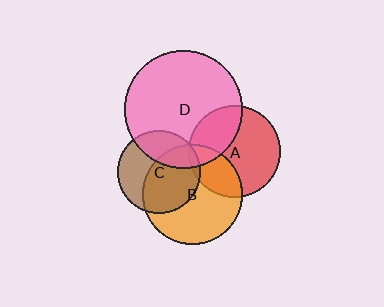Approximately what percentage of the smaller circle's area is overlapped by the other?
Approximately 30%.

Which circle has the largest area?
Circle D (pink).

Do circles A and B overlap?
Yes.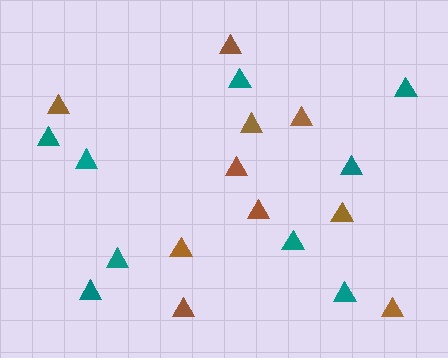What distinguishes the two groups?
There are 2 groups: one group of teal triangles (9) and one group of brown triangles (10).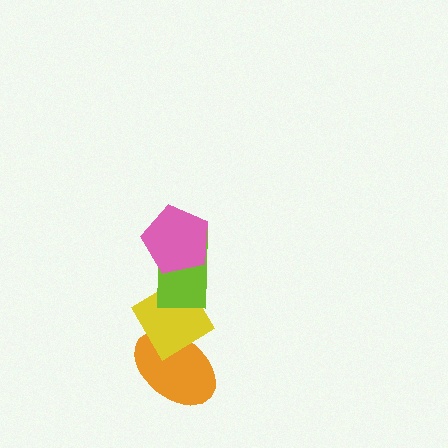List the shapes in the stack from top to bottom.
From top to bottom: the pink pentagon, the lime rectangle, the yellow diamond, the orange ellipse.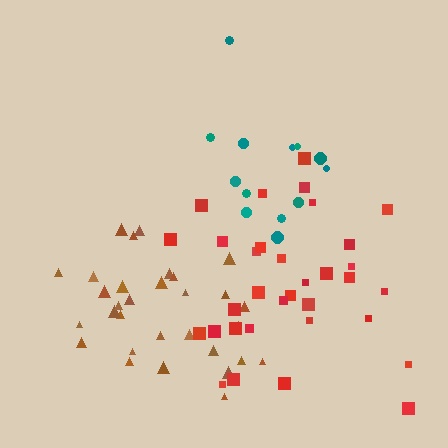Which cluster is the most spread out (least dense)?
Teal.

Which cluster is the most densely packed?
Brown.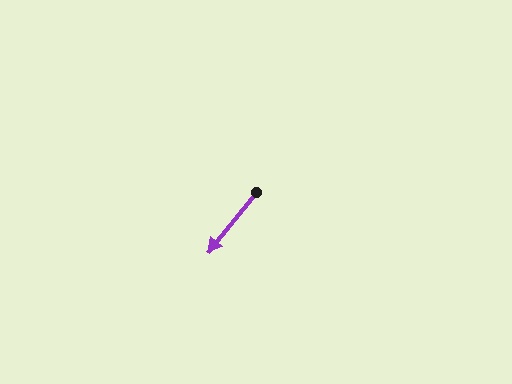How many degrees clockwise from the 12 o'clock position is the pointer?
Approximately 219 degrees.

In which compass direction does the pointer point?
Southwest.